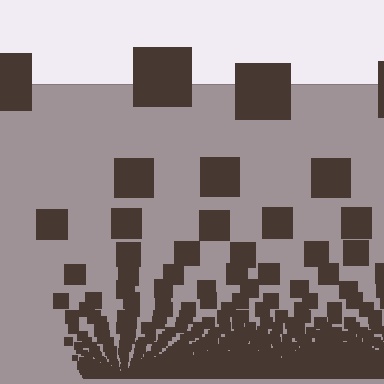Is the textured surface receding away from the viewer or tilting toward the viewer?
The surface appears to tilt toward the viewer. Texture elements get larger and sparser toward the top.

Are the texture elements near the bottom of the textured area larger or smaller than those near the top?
Smaller. The gradient is inverted — elements near the bottom are smaller and denser.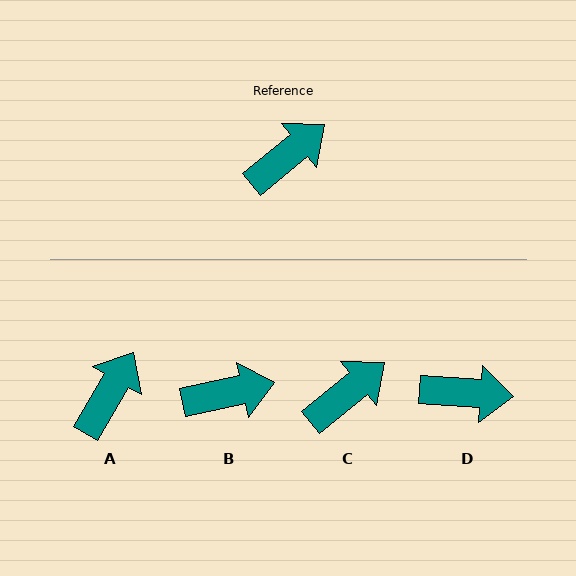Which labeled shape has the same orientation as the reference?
C.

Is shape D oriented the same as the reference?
No, it is off by about 43 degrees.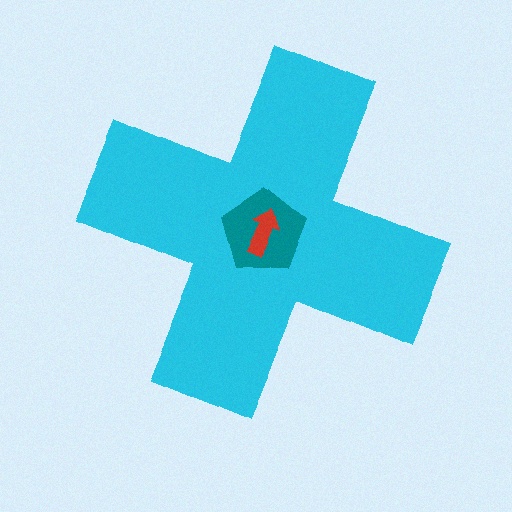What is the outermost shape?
The cyan cross.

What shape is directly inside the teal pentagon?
The red arrow.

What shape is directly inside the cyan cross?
The teal pentagon.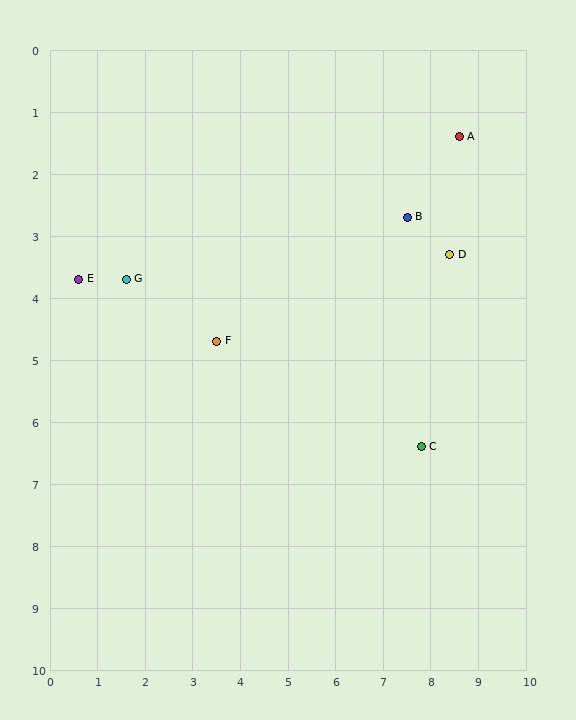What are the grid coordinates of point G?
Point G is at approximately (1.6, 3.7).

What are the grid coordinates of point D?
Point D is at approximately (8.4, 3.3).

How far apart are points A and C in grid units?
Points A and C are about 5.1 grid units apart.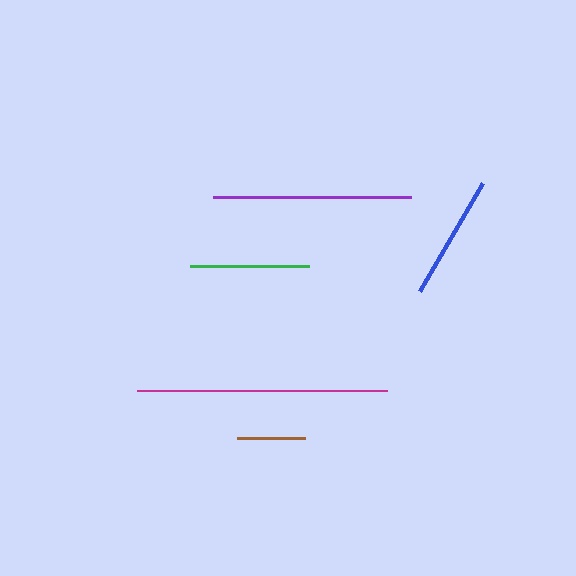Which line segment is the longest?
The magenta line is the longest at approximately 250 pixels.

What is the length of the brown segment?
The brown segment is approximately 67 pixels long.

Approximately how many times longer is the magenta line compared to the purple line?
The magenta line is approximately 1.3 times the length of the purple line.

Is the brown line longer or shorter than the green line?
The green line is longer than the brown line.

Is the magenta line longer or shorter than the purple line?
The magenta line is longer than the purple line.